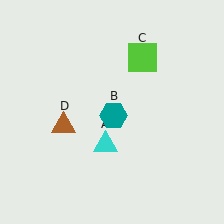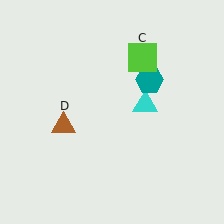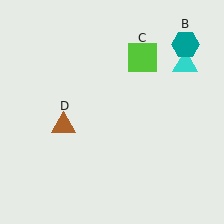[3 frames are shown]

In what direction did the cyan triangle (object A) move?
The cyan triangle (object A) moved up and to the right.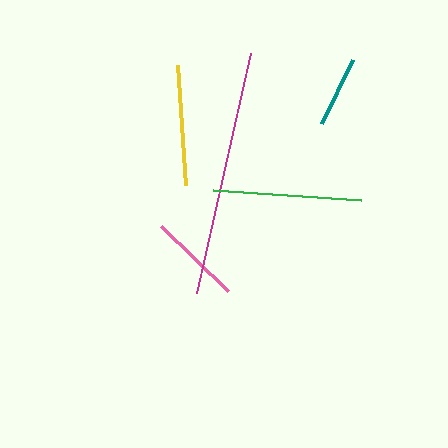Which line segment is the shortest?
The teal line is the shortest at approximately 71 pixels.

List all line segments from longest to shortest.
From longest to shortest: magenta, green, yellow, pink, teal.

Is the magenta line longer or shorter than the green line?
The magenta line is longer than the green line.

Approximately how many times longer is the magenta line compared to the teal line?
The magenta line is approximately 3.5 times the length of the teal line.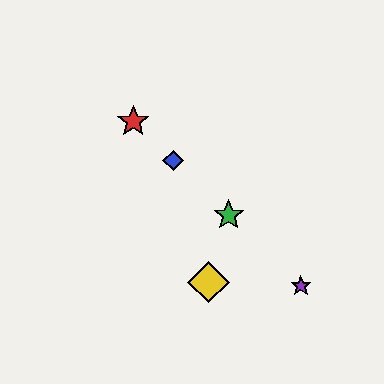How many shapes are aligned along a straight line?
4 shapes (the red star, the blue diamond, the green star, the purple star) are aligned along a straight line.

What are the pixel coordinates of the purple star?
The purple star is at (301, 286).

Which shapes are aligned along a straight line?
The red star, the blue diamond, the green star, the purple star are aligned along a straight line.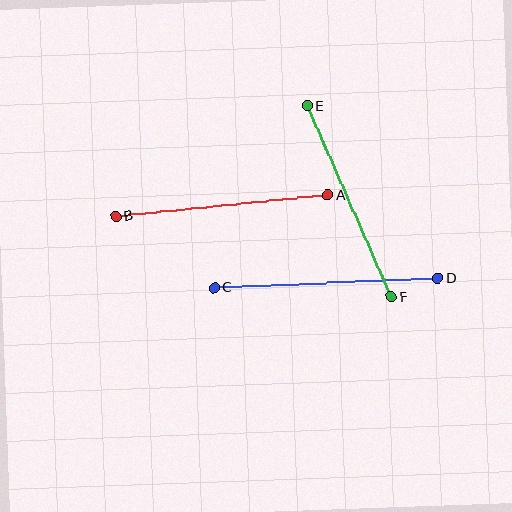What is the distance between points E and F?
The distance is approximately 209 pixels.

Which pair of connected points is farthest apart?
Points C and D are farthest apart.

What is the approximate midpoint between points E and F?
The midpoint is at approximately (349, 201) pixels.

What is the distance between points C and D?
The distance is approximately 223 pixels.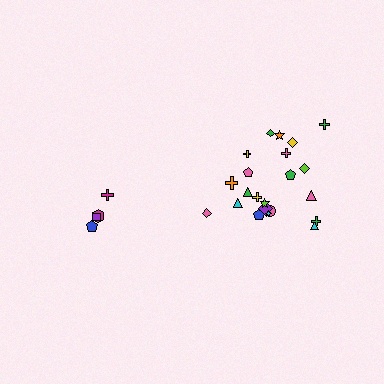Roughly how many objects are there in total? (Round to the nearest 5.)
Roughly 25 objects in total.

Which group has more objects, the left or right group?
The right group.